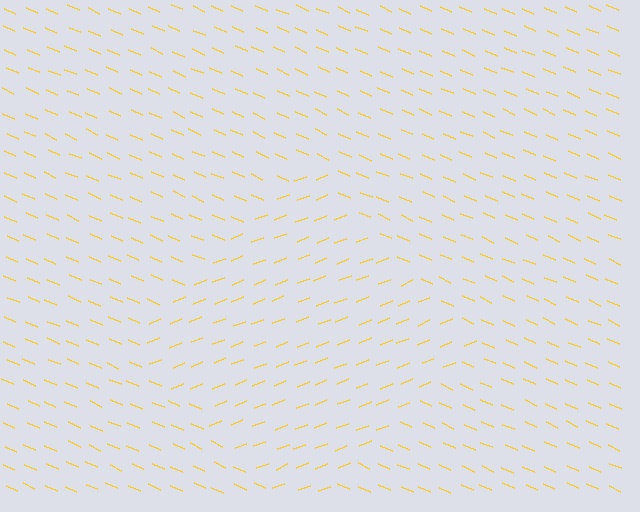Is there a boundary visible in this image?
Yes, there is a texture boundary formed by a change in line orientation.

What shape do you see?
I see a diamond.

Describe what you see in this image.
The image is filled with small yellow line segments. A diamond region in the image has lines oriented differently from the surrounding lines, creating a visible texture boundary.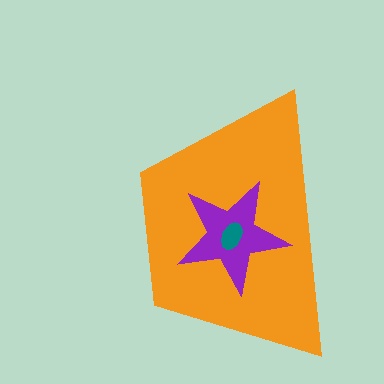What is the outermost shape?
The orange trapezoid.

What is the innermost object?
The teal ellipse.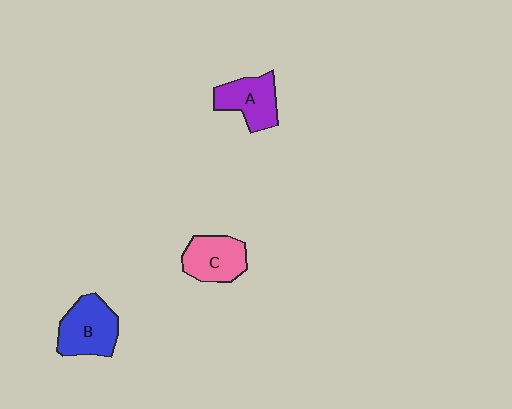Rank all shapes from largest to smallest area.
From largest to smallest: B (blue), A (purple), C (pink).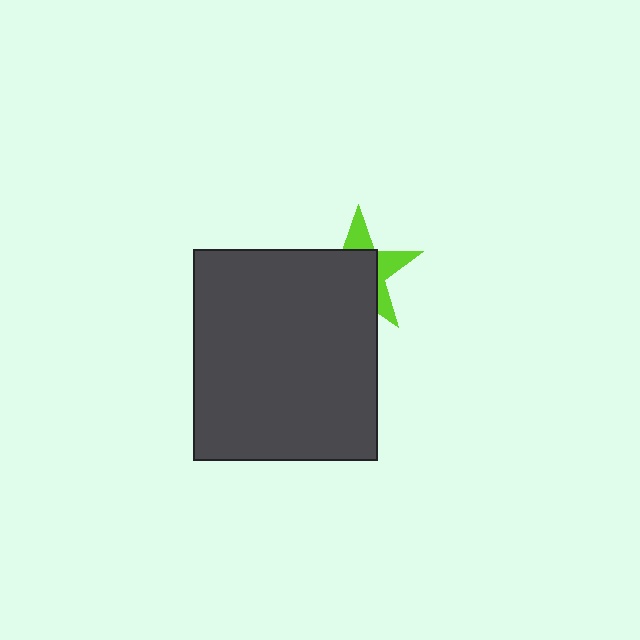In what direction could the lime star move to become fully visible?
The lime star could move toward the upper-right. That would shift it out from behind the dark gray rectangle entirely.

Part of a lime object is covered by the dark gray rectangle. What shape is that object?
It is a star.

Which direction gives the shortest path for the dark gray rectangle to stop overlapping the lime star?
Moving toward the lower-left gives the shortest separation.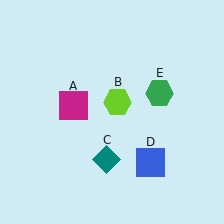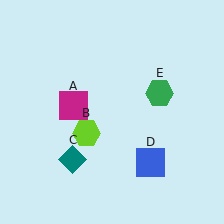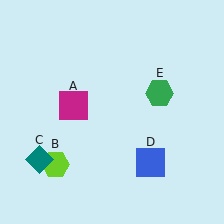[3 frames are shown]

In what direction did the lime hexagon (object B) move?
The lime hexagon (object B) moved down and to the left.